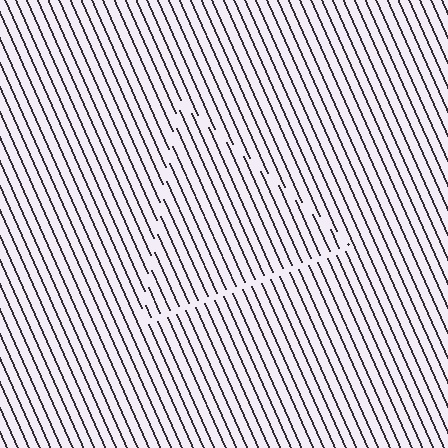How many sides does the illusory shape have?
3 sides — the line-ends trace a triangle.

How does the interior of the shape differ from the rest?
The interior of the shape contains the same grating, shifted by half a period — the contour is defined by the phase discontinuity where line-ends from the inner and outer gratings abut.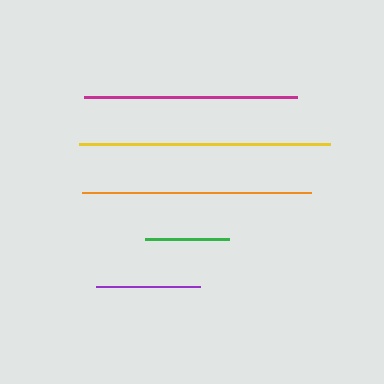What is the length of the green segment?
The green segment is approximately 85 pixels long.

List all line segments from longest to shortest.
From longest to shortest: yellow, orange, magenta, purple, green.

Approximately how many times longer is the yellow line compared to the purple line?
The yellow line is approximately 2.4 times the length of the purple line.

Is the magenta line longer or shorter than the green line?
The magenta line is longer than the green line.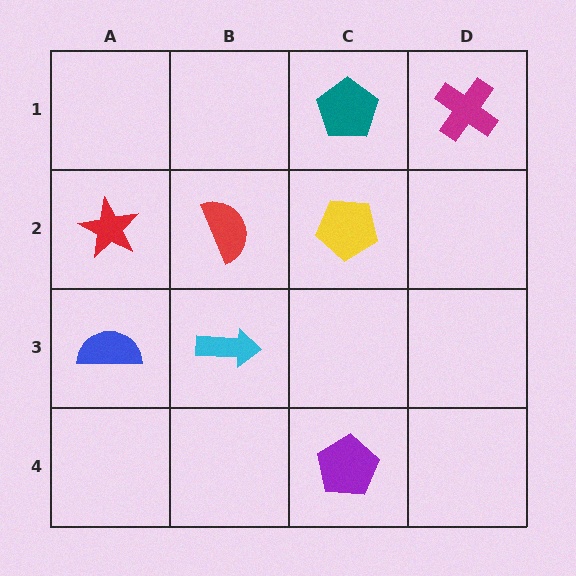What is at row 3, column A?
A blue semicircle.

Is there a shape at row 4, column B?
No, that cell is empty.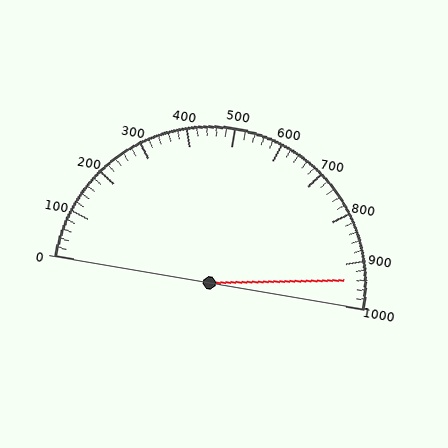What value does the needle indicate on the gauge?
The needle indicates approximately 940.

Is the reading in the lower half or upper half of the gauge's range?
The reading is in the upper half of the range (0 to 1000).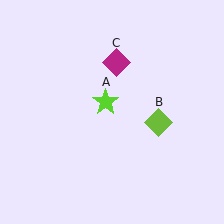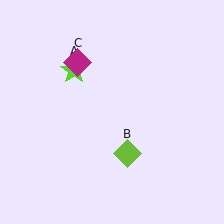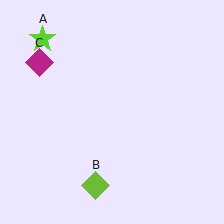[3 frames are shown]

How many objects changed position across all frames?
3 objects changed position: lime star (object A), lime diamond (object B), magenta diamond (object C).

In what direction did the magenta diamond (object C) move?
The magenta diamond (object C) moved left.